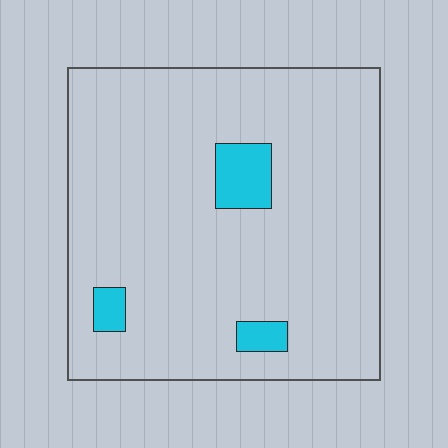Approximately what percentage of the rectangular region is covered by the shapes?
Approximately 5%.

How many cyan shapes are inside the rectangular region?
3.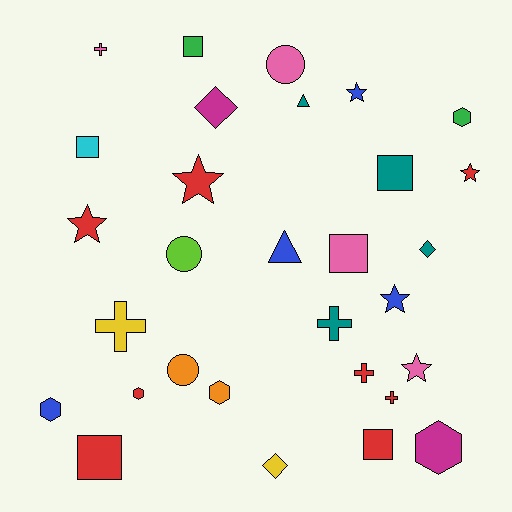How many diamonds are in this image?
There are 3 diamonds.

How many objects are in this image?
There are 30 objects.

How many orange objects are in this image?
There are 2 orange objects.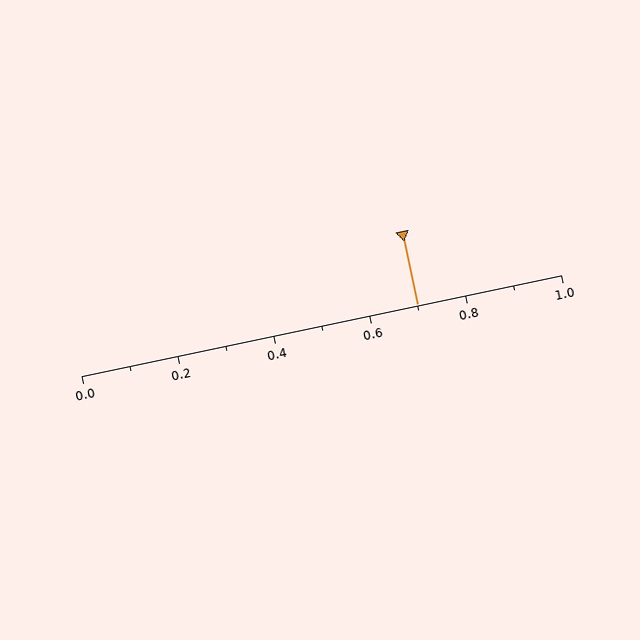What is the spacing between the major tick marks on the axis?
The major ticks are spaced 0.2 apart.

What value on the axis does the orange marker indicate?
The marker indicates approximately 0.7.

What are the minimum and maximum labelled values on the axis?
The axis runs from 0.0 to 1.0.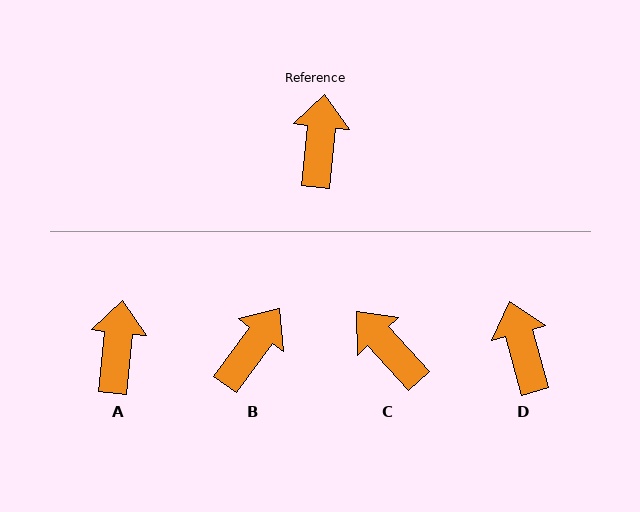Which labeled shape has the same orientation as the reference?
A.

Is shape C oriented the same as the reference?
No, it is off by about 48 degrees.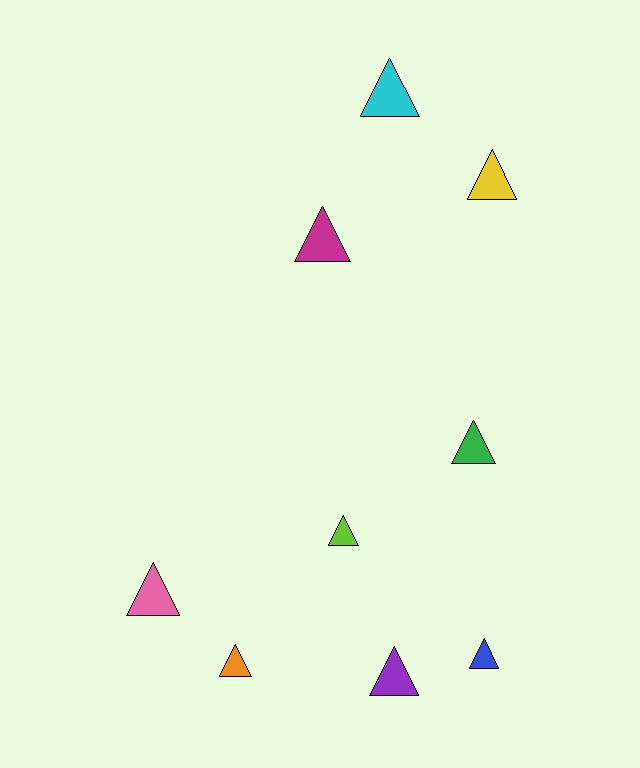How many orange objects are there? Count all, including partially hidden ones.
There is 1 orange object.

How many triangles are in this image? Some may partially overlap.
There are 9 triangles.